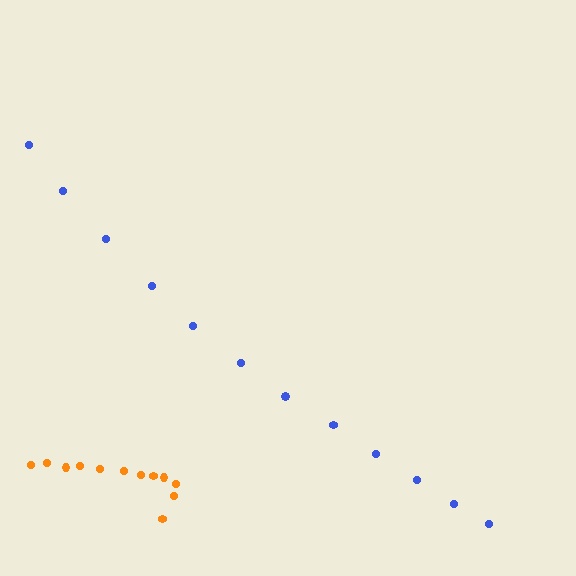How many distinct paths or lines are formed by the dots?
There are 2 distinct paths.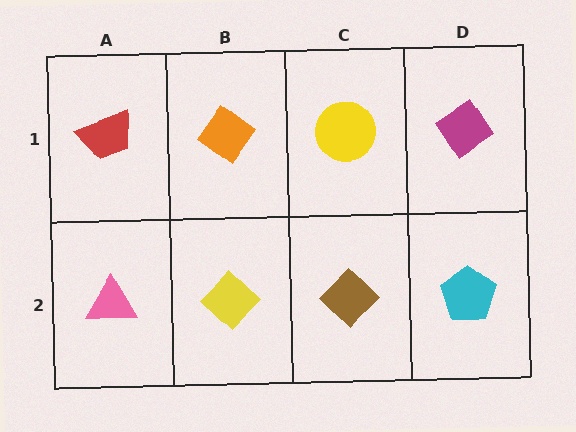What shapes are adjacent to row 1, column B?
A yellow diamond (row 2, column B), a red trapezoid (row 1, column A), a yellow circle (row 1, column C).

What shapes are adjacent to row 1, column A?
A pink triangle (row 2, column A), an orange diamond (row 1, column B).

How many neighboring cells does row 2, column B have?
3.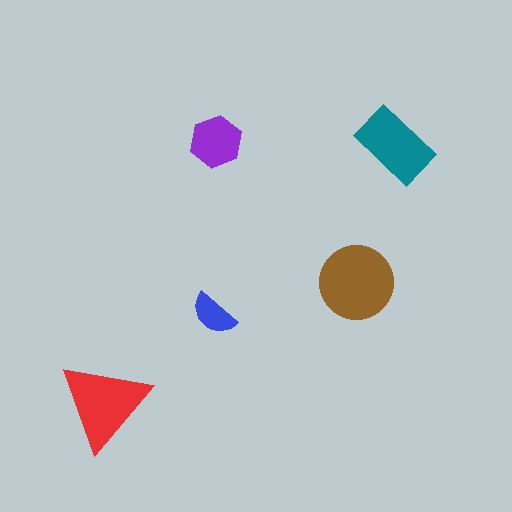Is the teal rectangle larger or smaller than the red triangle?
Smaller.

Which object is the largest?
The brown circle.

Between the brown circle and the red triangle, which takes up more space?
The brown circle.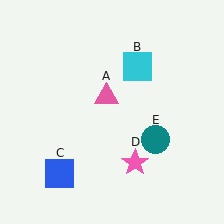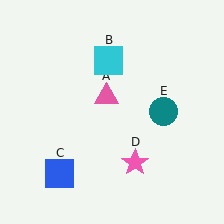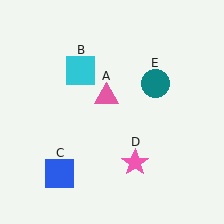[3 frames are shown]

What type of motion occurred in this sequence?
The cyan square (object B), teal circle (object E) rotated counterclockwise around the center of the scene.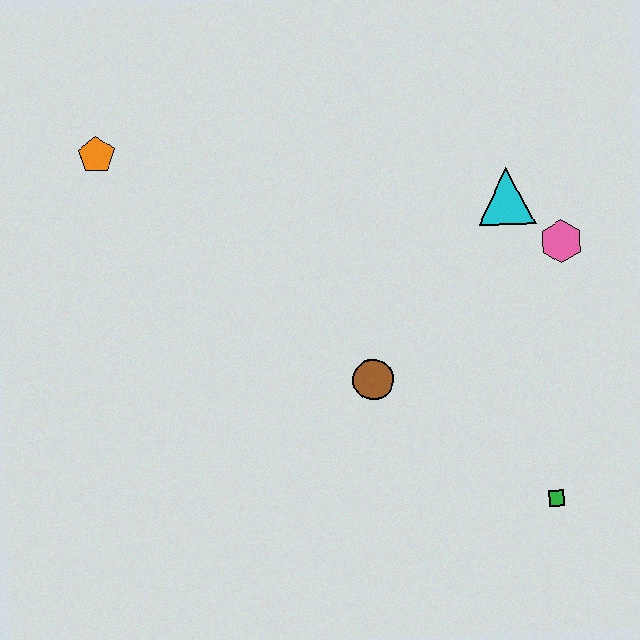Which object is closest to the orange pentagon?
The brown circle is closest to the orange pentagon.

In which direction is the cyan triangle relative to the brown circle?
The cyan triangle is above the brown circle.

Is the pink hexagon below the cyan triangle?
Yes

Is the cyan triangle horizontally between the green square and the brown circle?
Yes